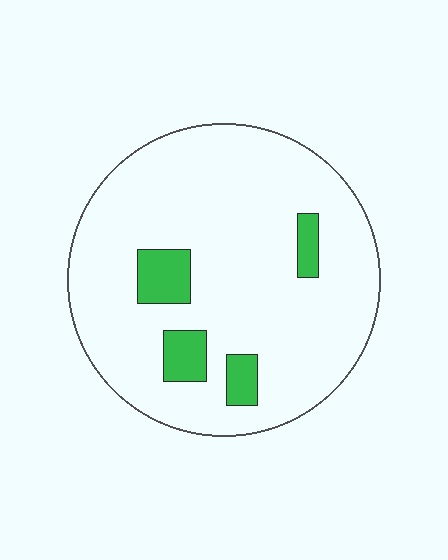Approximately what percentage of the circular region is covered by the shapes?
Approximately 10%.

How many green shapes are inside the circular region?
4.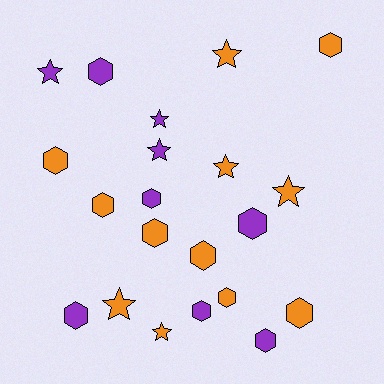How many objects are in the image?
There are 21 objects.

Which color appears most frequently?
Orange, with 12 objects.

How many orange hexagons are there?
There are 7 orange hexagons.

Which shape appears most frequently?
Hexagon, with 13 objects.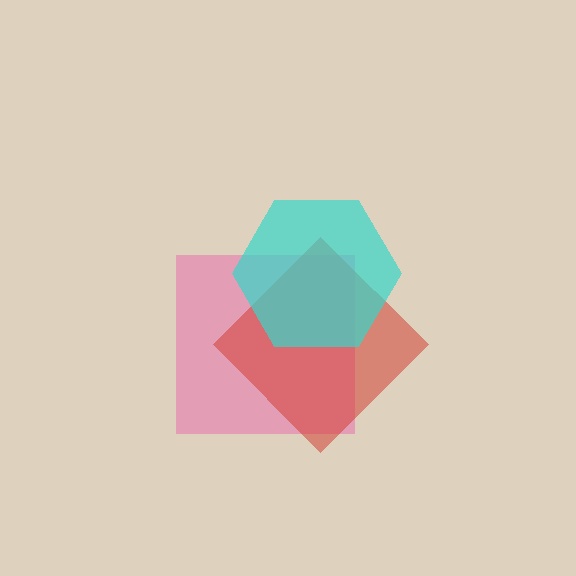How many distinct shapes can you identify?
There are 3 distinct shapes: a pink square, a red diamond, a cyan hexagon.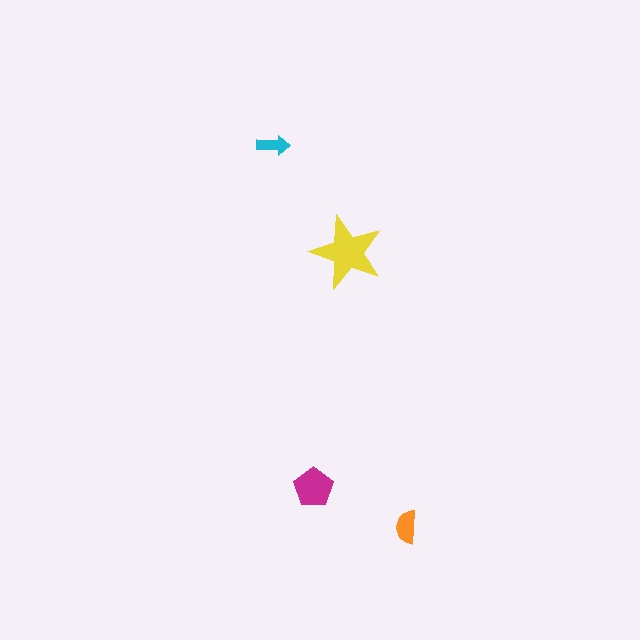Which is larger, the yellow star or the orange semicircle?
The yellow star.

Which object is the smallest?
The cyan arrow.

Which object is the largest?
The yellow star.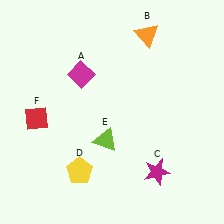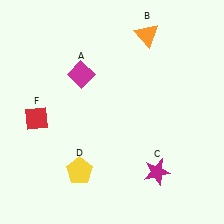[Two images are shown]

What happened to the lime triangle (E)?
The lime triangle (E) was removed in Image 2. It was in the bottom-left area of Image 1.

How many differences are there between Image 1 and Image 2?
There is 1 difference between the two images.